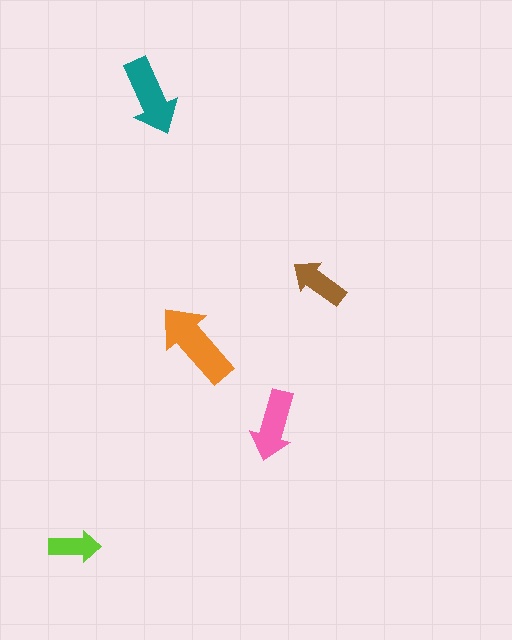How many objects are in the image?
There are 5 objects in the image.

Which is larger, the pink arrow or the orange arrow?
The orange one.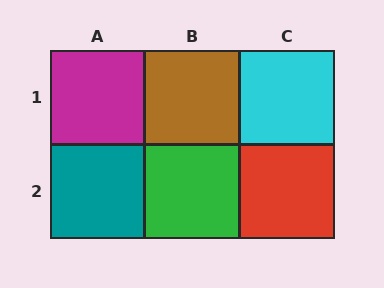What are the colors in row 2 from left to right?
Teal, green, red.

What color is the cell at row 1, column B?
Brown.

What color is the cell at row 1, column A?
Magenta.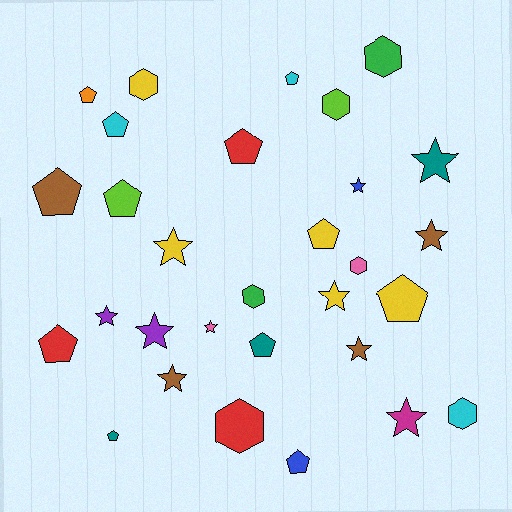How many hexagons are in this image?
There are 7 hexagons.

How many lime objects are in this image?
There are 2 lime objects.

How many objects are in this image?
There are 30 objects.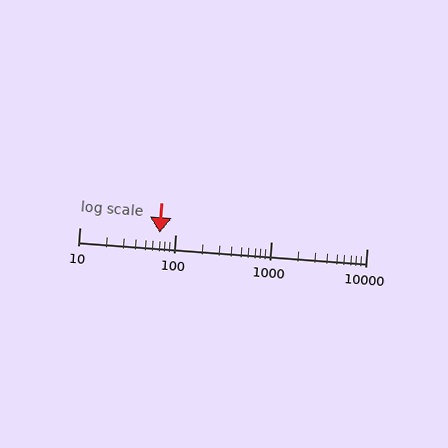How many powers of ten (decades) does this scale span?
The scale spans 3 decades, from 10 to 10000.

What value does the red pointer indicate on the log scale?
The pointer indicates approximately 69.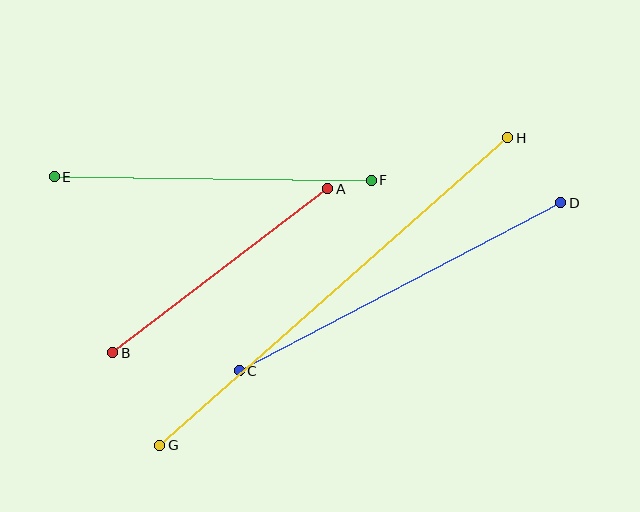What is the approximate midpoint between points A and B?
The midpoint is at approximately (220, 271) pixels.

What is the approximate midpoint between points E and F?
The midpoint is at approximately (213, 178) pixels.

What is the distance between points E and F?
The distance is approximately 317 pixels.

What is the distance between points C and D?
The distance is approximately 363 pixels.